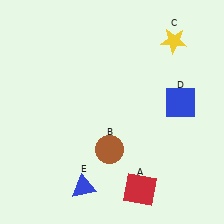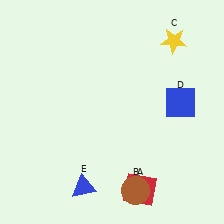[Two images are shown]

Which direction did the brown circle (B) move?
The brown circle (B) moved down.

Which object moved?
The brown circle (B) moved down.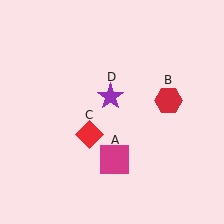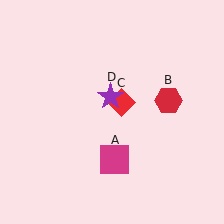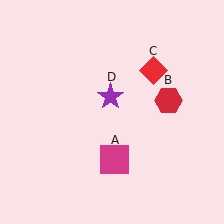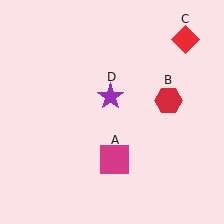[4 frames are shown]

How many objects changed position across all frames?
1 object changed position: red diamond (object C).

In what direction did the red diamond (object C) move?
The red diamond (object C) moved up and to the right.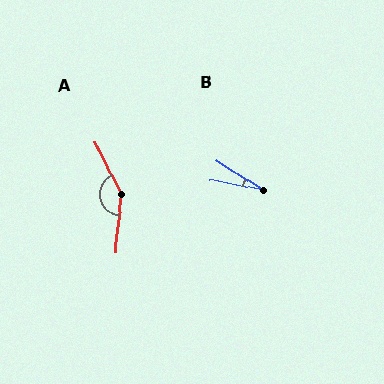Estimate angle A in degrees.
Approximately 146 degrees.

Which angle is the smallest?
B, at approximately 21 degrees.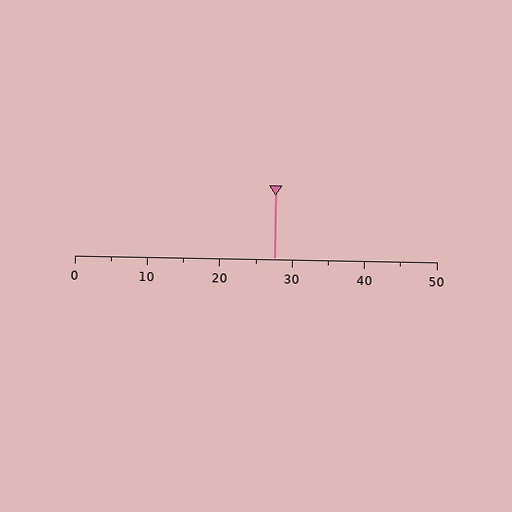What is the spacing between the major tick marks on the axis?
The major ticks are spaced 10 apart.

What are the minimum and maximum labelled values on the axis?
The axis runs from 0 to 50.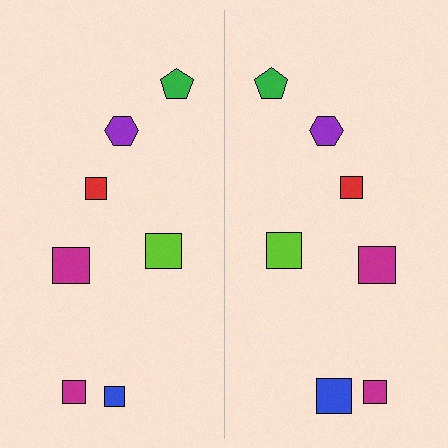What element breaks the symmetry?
The blue square on the right side has a different size than its mirror counterpart.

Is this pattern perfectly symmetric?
No, the pattern is not perfectly symmetric. The blue square on the right side has a different size than its mirror counterpart.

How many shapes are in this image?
There are 14 shapes in this image.